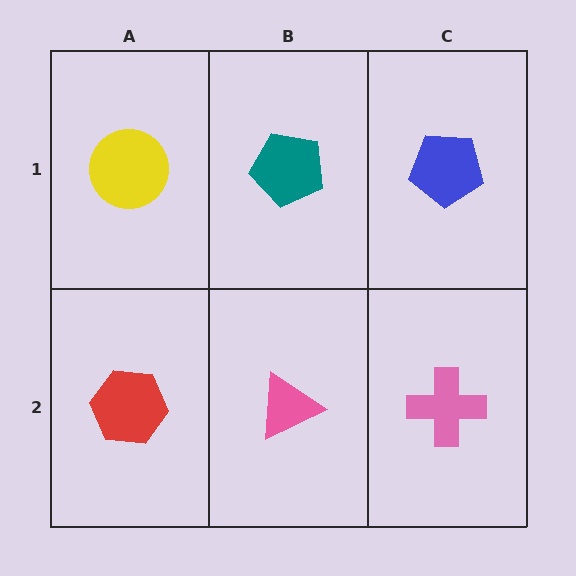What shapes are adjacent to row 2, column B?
A teal pentagon (row 1, column B), a red hexagon (row 2, column A), a pink cross (row 2, column C).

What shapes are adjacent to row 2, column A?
A yellow circle (row 1, column A), a pink triangle (row 2, column B).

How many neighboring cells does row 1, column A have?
2.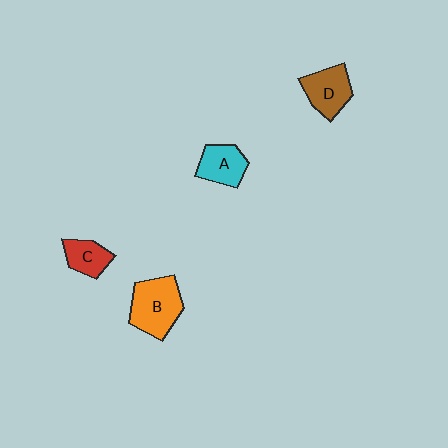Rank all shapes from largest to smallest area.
From largest to smallest: B (orange), D (brown), A (cyan), C (red).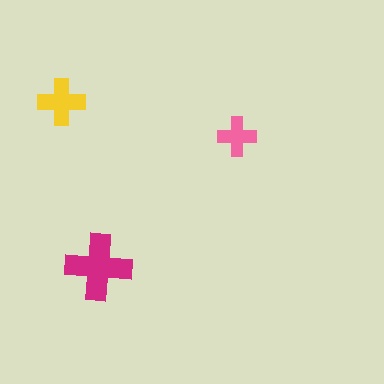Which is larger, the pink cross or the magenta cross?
The magenta one.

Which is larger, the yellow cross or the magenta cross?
The magenta one.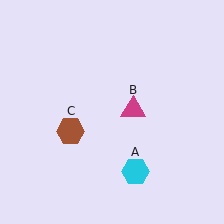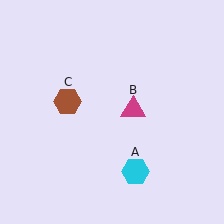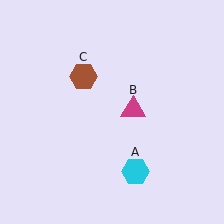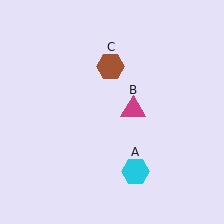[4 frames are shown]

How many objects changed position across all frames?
1 object changed position: brown hexagon (object C).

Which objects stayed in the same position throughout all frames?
Cyan hexagon (object A) and magenta triangle (object B) remained stationary.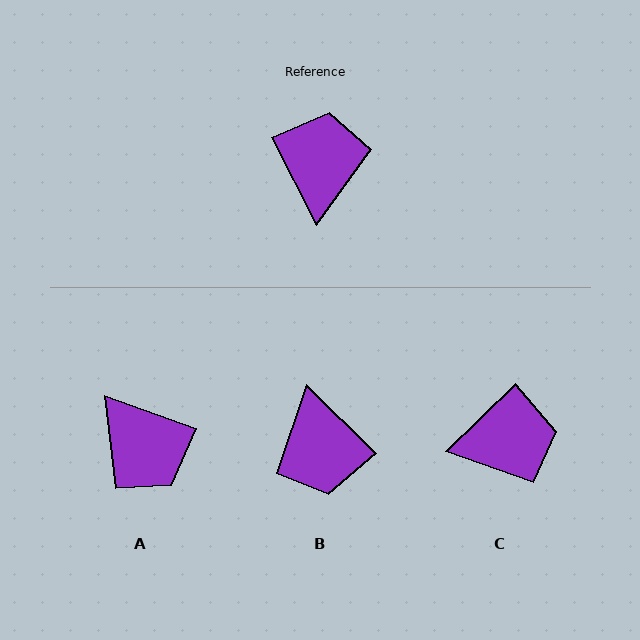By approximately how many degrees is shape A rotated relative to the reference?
Approximately 137 degrees clockwise.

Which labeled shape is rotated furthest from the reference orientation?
B, about 162 degrees away.